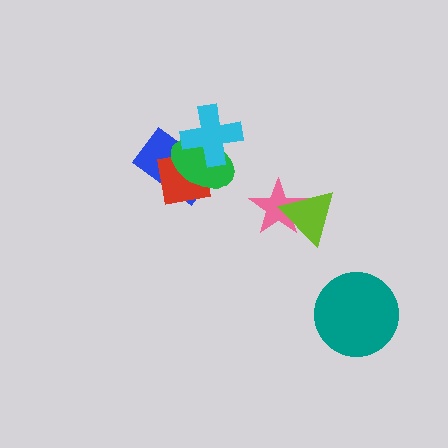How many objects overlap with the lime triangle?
1 object overlaps with the lime triangle.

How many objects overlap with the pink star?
1 object overlaps with the pink star.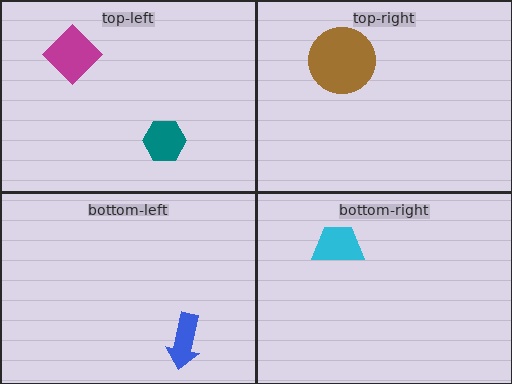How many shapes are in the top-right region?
1.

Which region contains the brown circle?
The top-right region.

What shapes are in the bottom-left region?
The blue arrow.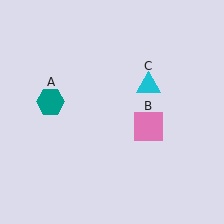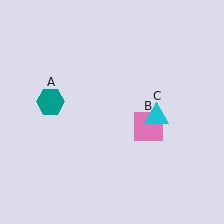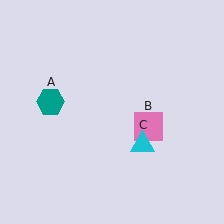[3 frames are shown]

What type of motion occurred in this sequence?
The cyan triangle (object C) rotated clockwise around the center of the scene.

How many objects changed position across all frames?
1 object changed position: cyan triangle (object C).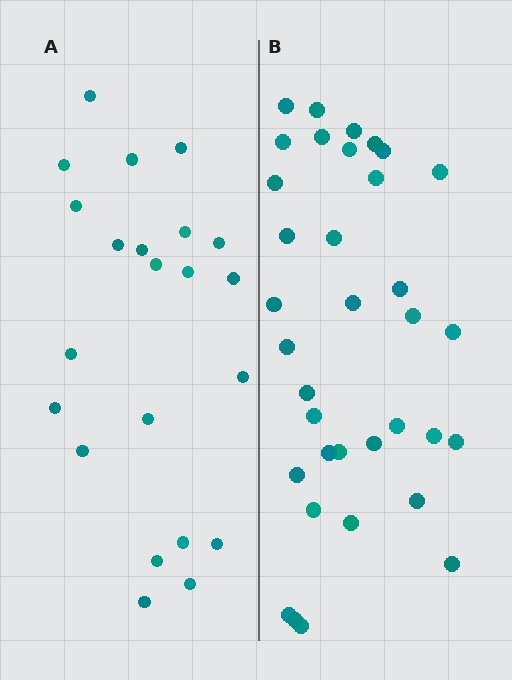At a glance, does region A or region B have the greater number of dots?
Region B (the right region) has more dots.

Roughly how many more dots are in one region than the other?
Region B has approximately 15 more dots than region A.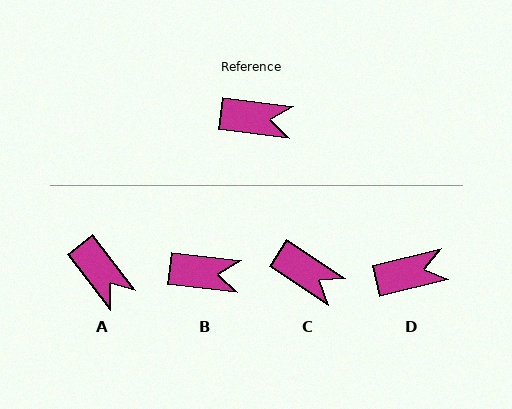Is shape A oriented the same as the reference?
No, it is off by about 46 degrees.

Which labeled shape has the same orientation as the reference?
B.